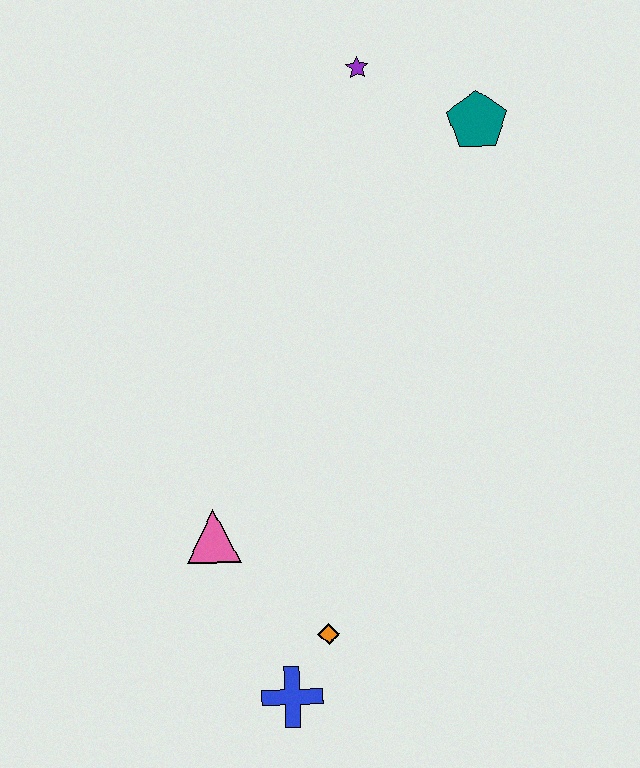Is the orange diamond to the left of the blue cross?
No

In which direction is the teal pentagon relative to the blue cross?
The teal pentagon is above the blue cross.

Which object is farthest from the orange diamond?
The purple star is farthest from the orange diamond.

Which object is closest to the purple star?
The teal pentagon is closest to the purple star.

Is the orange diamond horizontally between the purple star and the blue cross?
Yes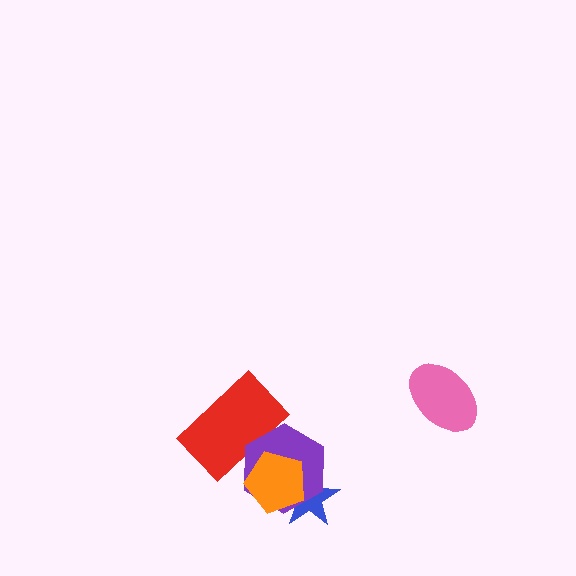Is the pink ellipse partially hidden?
No, no other shape covers it.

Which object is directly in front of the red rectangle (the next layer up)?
The purple hexagon is directly in front of the red rectangle.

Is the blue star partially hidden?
Yes, it is partially covered by another shape.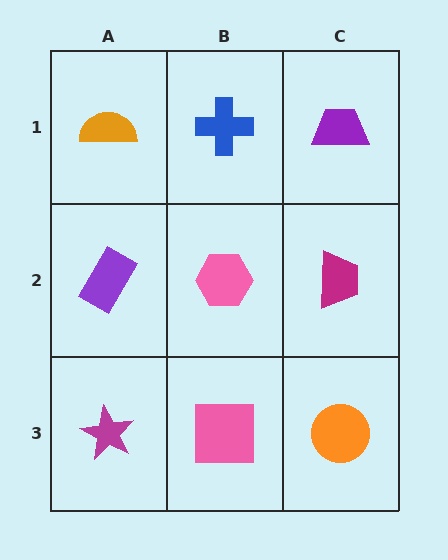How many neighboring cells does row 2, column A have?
3.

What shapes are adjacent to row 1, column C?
A magenta trapezoid (row 2, column C), a blue cross (row 1, column B).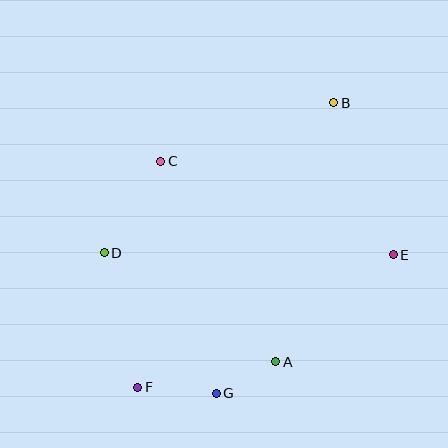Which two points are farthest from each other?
Points B and F are farthest from each other.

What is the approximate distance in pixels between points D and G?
The distance between D and G is approximately 180 pixels.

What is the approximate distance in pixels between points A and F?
The distance between A and F is approximately 140 pixels.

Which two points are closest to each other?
Points A and G are closest to each other.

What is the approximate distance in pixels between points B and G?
The distance between B and G is approximately 314 pixels.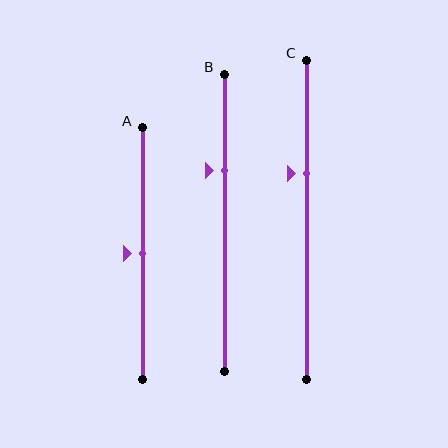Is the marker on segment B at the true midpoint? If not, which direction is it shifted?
No, the marker on segment B is shifted upward by about 18% of the segment length.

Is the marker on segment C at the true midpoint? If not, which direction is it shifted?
No, the marker on segment C is shifted upward by about 15% of the segment length.